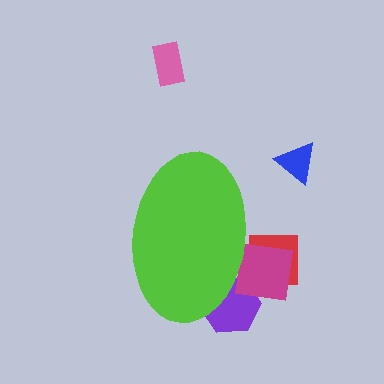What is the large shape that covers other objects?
A lime ellipse.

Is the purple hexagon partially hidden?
Yes, the purple hexagon is partially hidden behind the lime ellipse.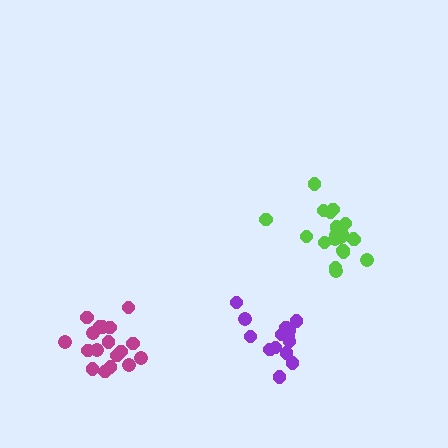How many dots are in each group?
Group 1: 20 dots, Group 2: 18 dots, Group 3: 14 dots (52 total).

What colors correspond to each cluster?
The clusters are colored: lime, magenta, purple.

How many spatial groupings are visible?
There are 3 spatial groupings.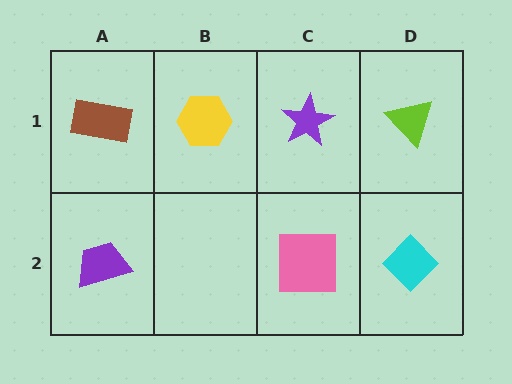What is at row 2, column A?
A purple trapezoid.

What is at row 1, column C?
A purple star.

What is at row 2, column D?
A cyan diamond.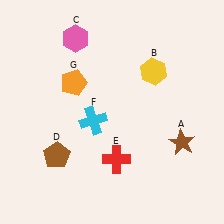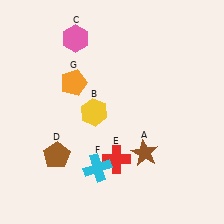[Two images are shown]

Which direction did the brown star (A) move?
The brown star (A) moved left.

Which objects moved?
The objects that moved are: the brown star (A), the yellow hexagon (B), the cyan cross (F).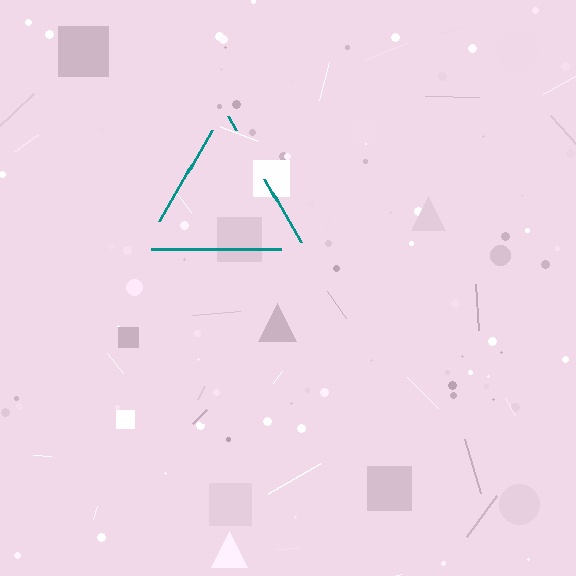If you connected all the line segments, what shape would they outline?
They would outline a triangle.